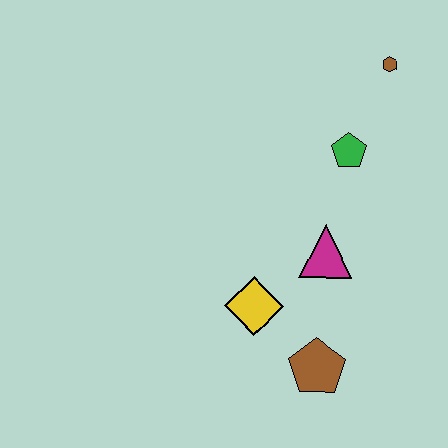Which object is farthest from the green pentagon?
The brown pentagon is farthest from the green pentagon.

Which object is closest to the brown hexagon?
The green pentagon is closest to the brown hexagon.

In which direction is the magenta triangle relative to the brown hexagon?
The magenta triangle is below the brown hexagon.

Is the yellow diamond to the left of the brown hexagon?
Yes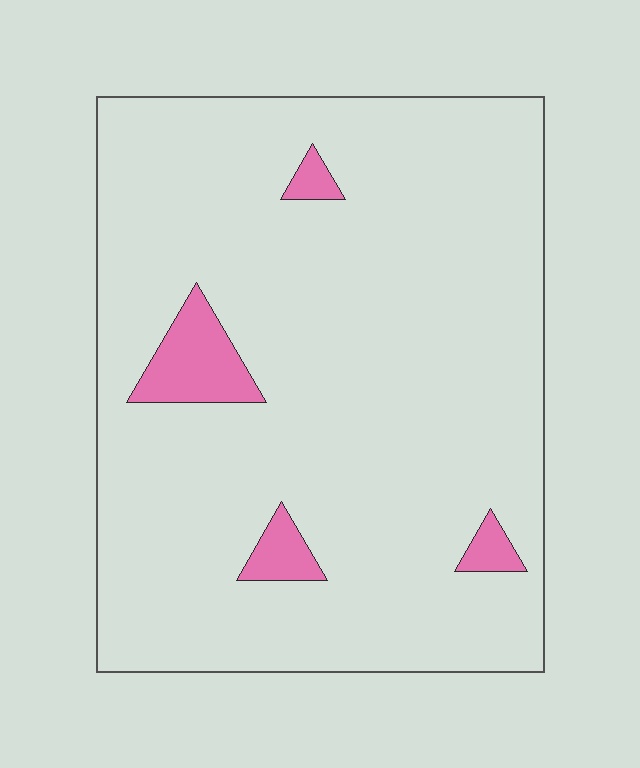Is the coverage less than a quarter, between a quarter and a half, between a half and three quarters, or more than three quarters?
Less than a quarter.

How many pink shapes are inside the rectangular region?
4.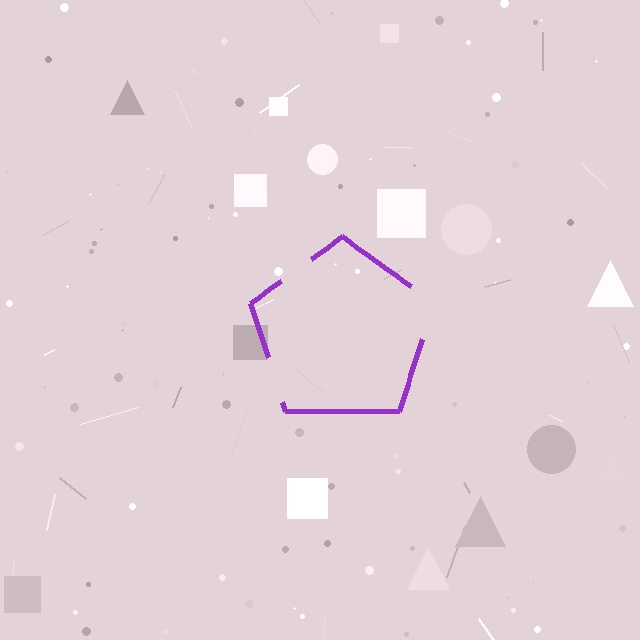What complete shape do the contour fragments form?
The contour fragments form a pentagon.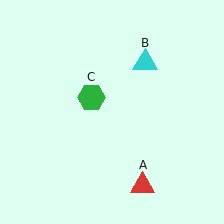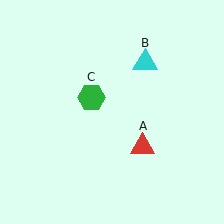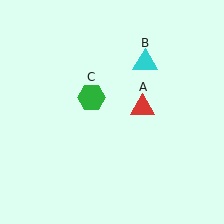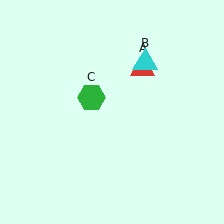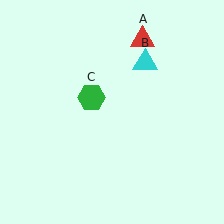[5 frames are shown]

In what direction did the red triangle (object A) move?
The red triangle (object A) moved up.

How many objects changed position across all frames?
1 object changed position: red triangle (object A).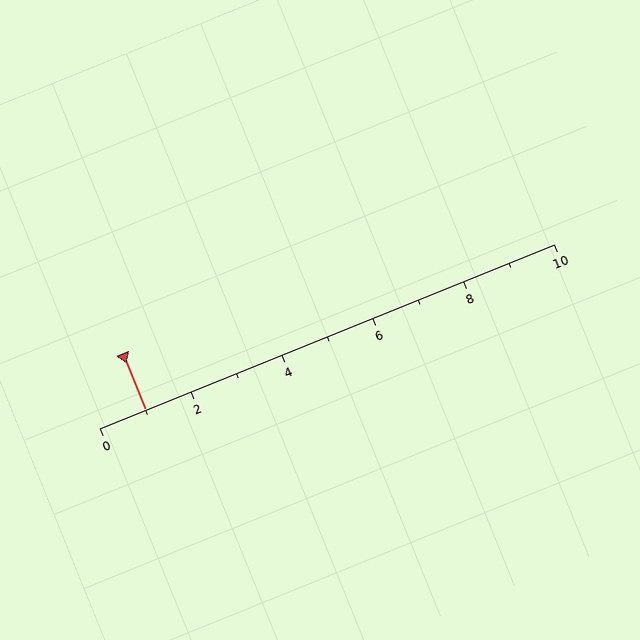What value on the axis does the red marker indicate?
The marker indicates approximately 1.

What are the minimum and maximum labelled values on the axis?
The axis runs from 0 to 10.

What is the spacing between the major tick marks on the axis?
The major ticks are spaced 2 apart.